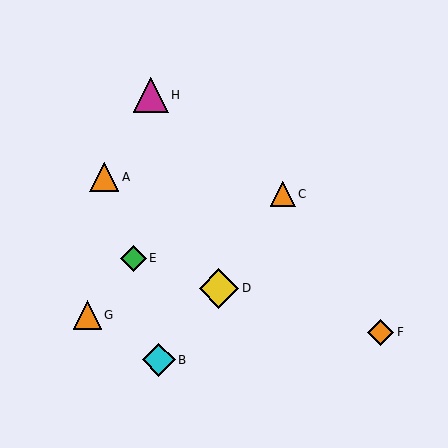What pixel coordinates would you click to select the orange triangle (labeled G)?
Click at (87, 315) to select the orange triangle G.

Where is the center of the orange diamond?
The center of the orange diamond is at (381, 332).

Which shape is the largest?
The yellow diamond (labeled D) is the largest.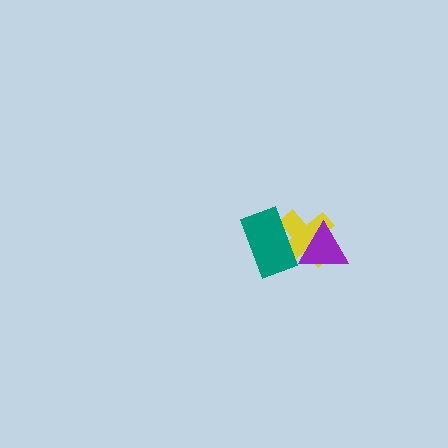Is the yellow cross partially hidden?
Yes, it is partially covered by another shape.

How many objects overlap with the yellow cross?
2 objects overlap with the yellow cross.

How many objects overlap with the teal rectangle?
1 object overlaps with the teal rectangle.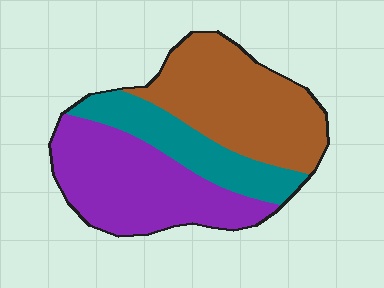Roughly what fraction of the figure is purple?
Purple takes up between a third and a half of the figure.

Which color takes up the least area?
Teal, at roughly 20%.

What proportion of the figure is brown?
Brown takes up about two fifths (2/5) of the figure.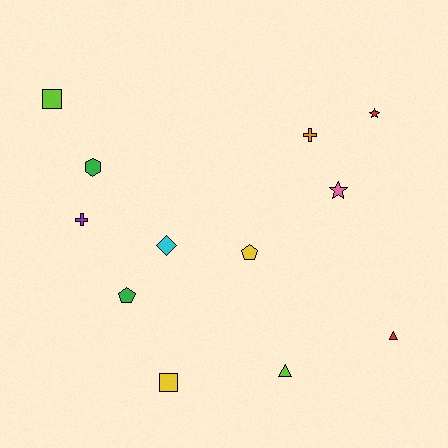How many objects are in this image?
There are 12 objects.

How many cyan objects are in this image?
There is 1 cyan object.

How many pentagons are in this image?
There are 2 pentagons.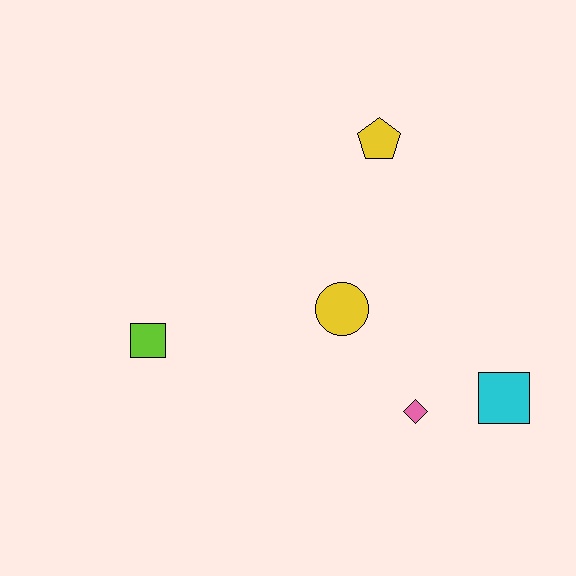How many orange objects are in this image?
There are no orange objects.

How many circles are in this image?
There is 1 circle.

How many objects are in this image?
There are 5 objects.